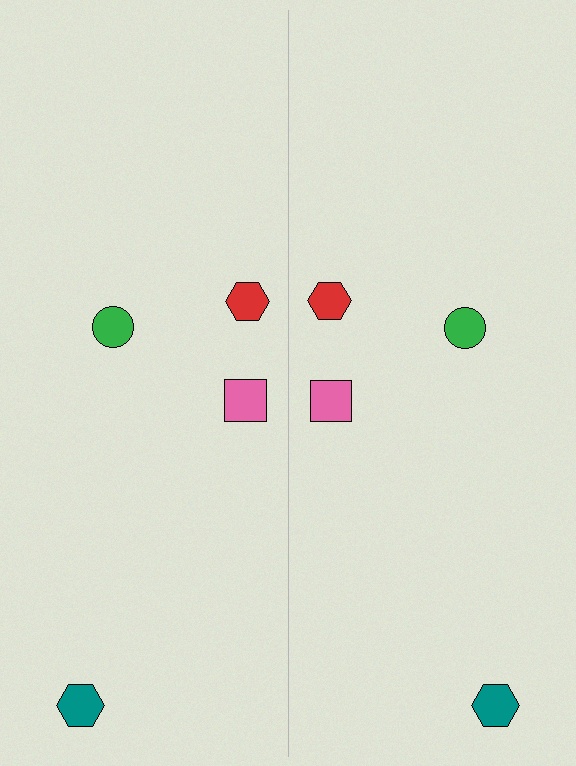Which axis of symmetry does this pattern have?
The pattern has a vertical axis of symmetry running through the center of the image.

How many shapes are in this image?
There are 8 shapes in this image.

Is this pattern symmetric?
Yes, this pattern has bilateral (reflection) symmetry.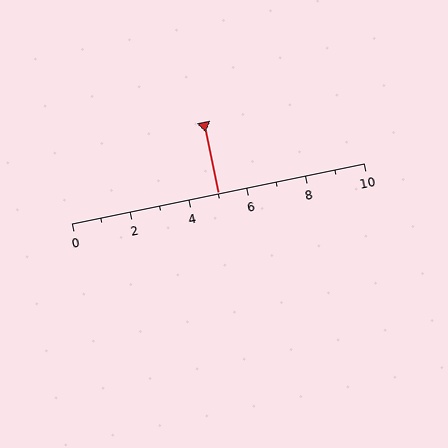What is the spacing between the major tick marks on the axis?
The major ticks are spaced 2 apart.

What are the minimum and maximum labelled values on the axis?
The axis runs from 0 to 10.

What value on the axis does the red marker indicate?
The marker indicates approximately 5.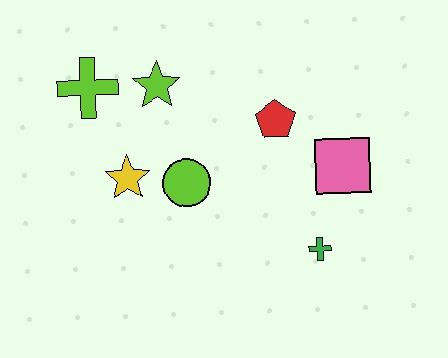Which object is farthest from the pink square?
The lime cross is farthest from the pink square.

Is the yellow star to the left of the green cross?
Yes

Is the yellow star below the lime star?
Yes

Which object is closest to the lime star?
The lime cross is closest to the lime star.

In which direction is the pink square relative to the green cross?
The pink square is above the green cross.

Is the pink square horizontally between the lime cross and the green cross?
No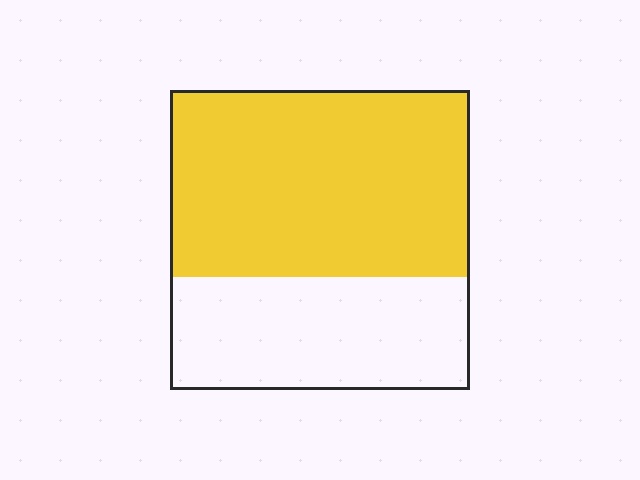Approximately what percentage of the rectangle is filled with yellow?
Approximately 60%.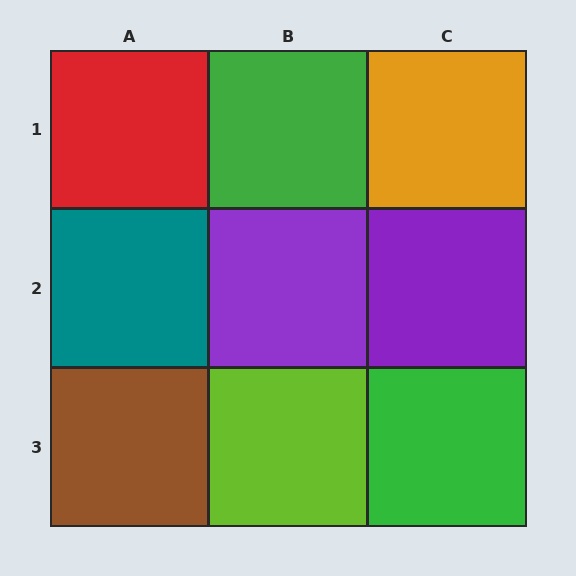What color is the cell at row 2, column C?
Purple.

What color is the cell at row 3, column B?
Lime.